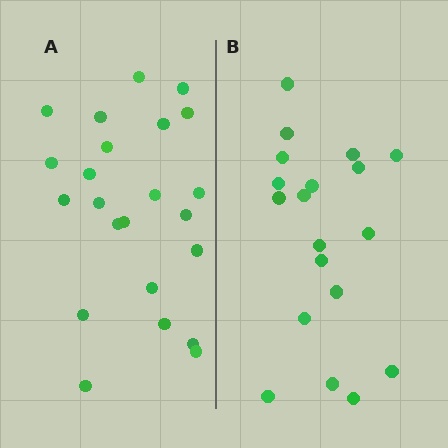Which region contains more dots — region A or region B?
Region A (the left region) has more dots.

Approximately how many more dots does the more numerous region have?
Region A has about 4 more dots than region B.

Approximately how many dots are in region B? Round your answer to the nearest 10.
About 20 dots. (The exact count is 19, which rounds to 20.)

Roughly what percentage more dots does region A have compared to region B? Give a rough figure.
About 20% more.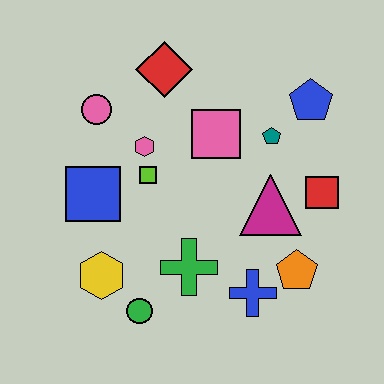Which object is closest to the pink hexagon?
The lime square is closest to the pink hexagon.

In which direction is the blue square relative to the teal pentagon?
The blue square is to the left of the teal pentagon.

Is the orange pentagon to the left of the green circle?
No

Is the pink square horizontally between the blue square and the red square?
Yes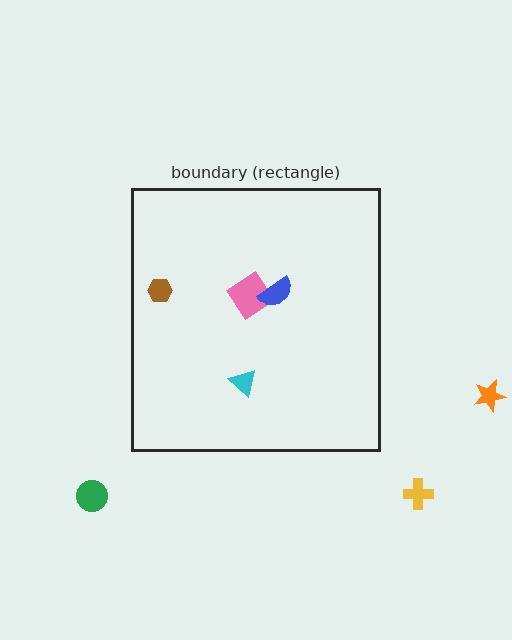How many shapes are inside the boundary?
4 inside, 3 outside.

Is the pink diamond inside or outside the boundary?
Inside.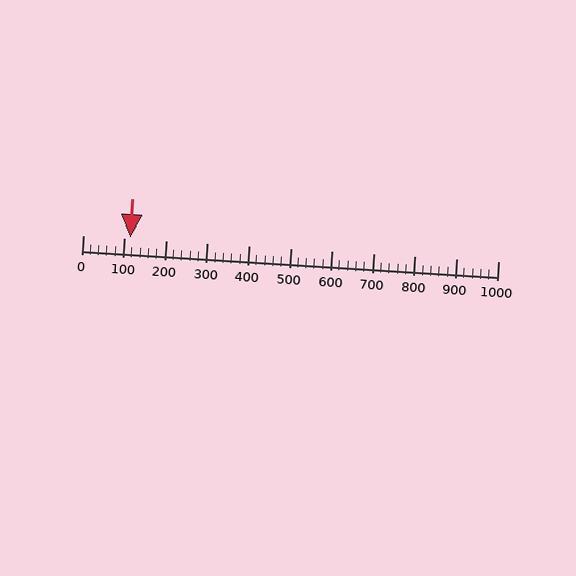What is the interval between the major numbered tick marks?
The major tick marks are spaced 100 units apart.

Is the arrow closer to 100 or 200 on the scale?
The arrow is closer to 100.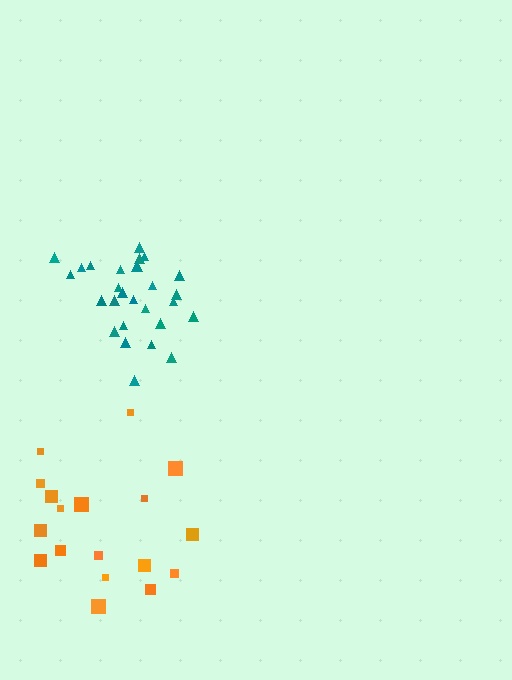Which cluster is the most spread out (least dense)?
Orange.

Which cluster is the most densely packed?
Teal.